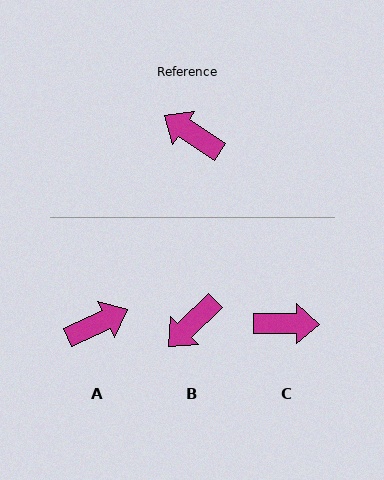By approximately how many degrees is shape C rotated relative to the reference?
Approximately 147 degrees clockwise.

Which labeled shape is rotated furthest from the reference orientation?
C, about 147 degrees away.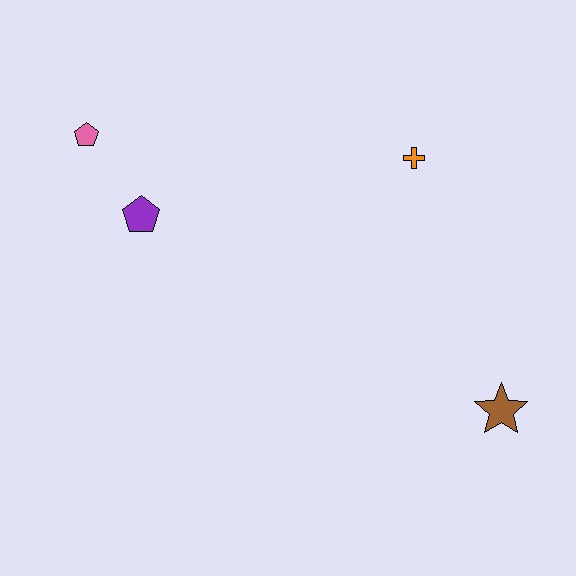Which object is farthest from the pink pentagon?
The brown star is farthest from the pink pentagon.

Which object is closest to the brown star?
The orange cross is closest to the brown star.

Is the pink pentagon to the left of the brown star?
Yes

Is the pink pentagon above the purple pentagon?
Yes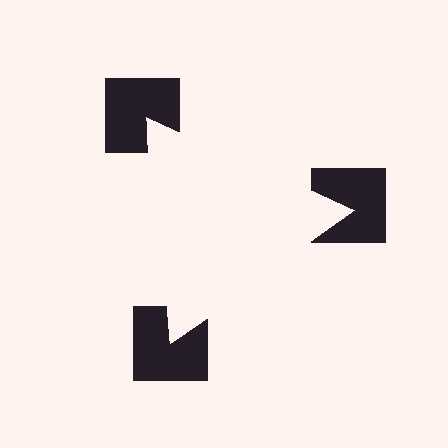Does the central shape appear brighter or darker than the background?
It typically appears slightly brighter than the background, even though no actual brightness change is drawn.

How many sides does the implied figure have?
3 sides.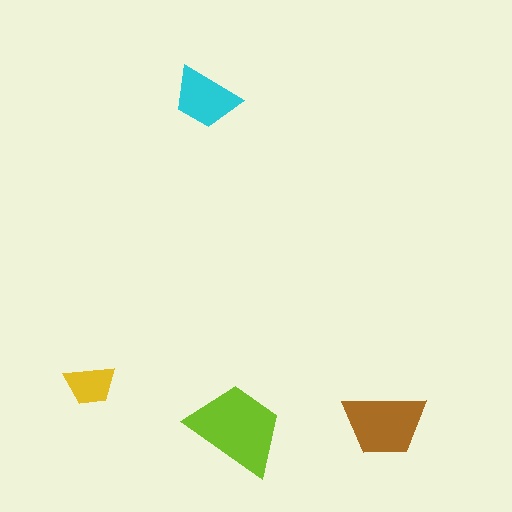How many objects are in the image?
There are 4 objects in the image.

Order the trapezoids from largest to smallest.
the lime one, the brown one, the cyan one, the yellow one.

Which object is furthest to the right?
The brown trapezoid is rightmost.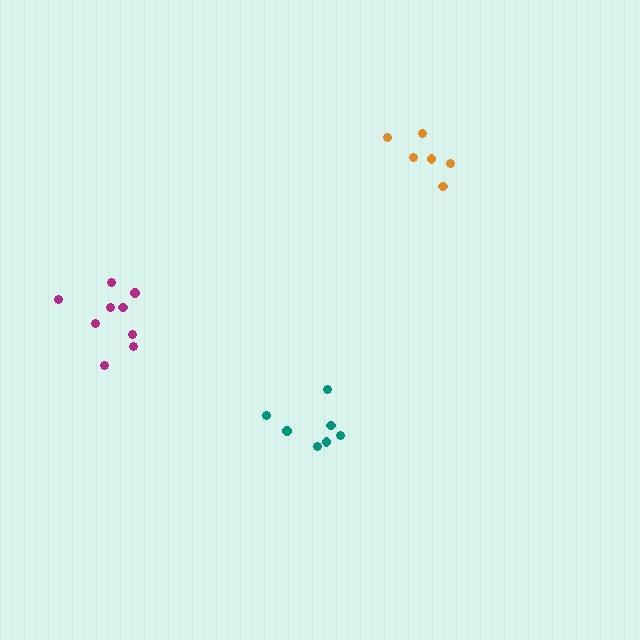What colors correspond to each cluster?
The clusters are colored: magenta, orange, teal.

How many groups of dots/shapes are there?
There are 3 groups.